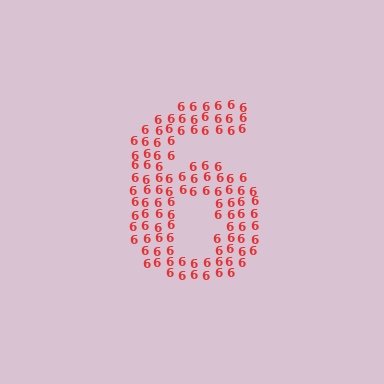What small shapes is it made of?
It is made of small digit 6's.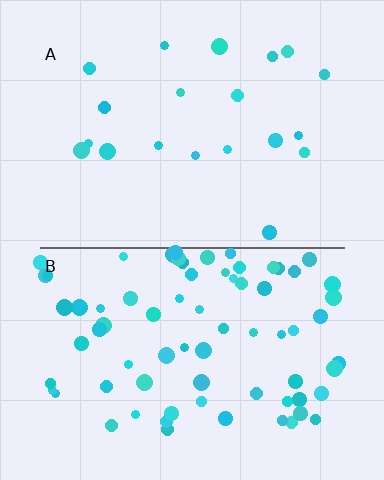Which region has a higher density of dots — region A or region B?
B (the bottom).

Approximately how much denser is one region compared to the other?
Approximately 3.7× — region B over region A.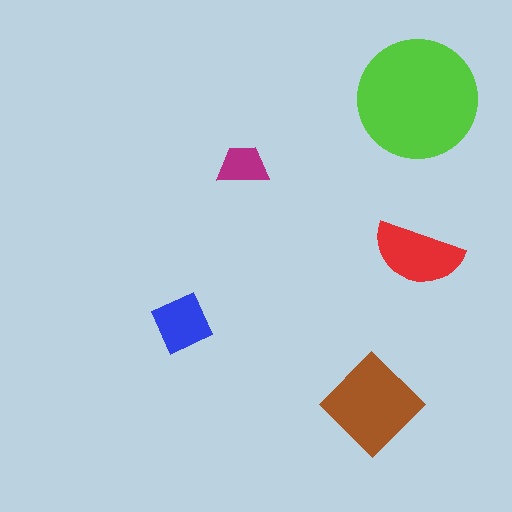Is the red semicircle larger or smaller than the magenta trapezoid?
Larger.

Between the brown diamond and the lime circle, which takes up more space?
The lime circle.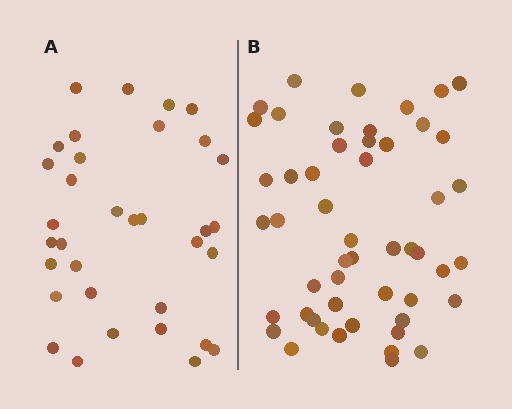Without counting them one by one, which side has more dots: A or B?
Region B (the right region) has more dots.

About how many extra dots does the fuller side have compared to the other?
Region B has approximately 15 more dots than region A.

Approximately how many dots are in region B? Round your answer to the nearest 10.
About 50 dots. (The exact count is 51, which rounds to 50.)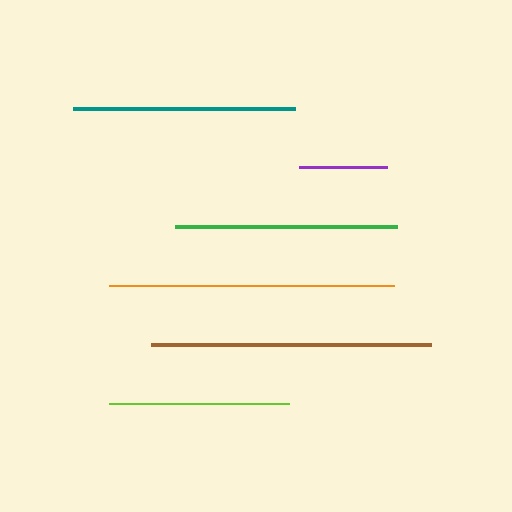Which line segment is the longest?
The orange line is the longest at approximately 285 pixels.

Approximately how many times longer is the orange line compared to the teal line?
The orange line is approximately 1.3 times the length of the teal line.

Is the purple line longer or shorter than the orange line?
The orange line is longer than the purple line.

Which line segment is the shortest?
The purple line is the shortest at approximately 87 pixels.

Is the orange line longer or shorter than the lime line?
The orange line is longer than the lime line.